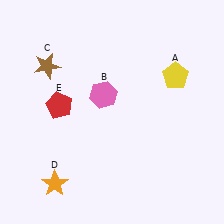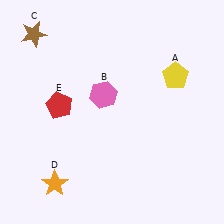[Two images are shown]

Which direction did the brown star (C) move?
The brown star (C) moved up.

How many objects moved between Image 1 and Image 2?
1 object moved between the two images.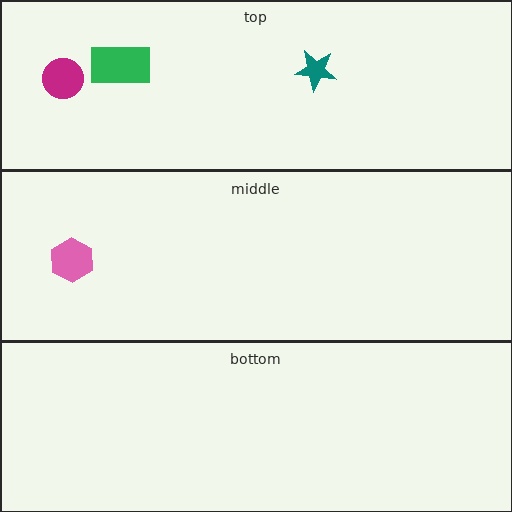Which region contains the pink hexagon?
The middle region.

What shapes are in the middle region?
The pink hexagon.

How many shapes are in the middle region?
1.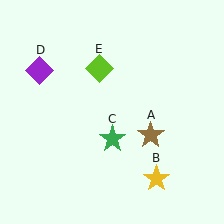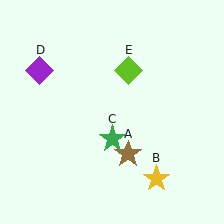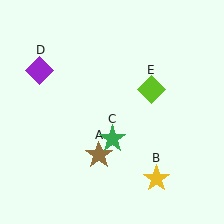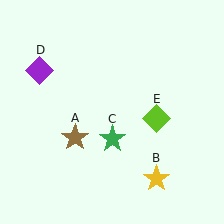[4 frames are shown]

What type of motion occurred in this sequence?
The brown star (object A), lime diamond (object E) rotated clockwise around the center of the scene.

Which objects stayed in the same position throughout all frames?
Yellow star (object B) and green star (object C) and purple diamond (object D) remained stationary.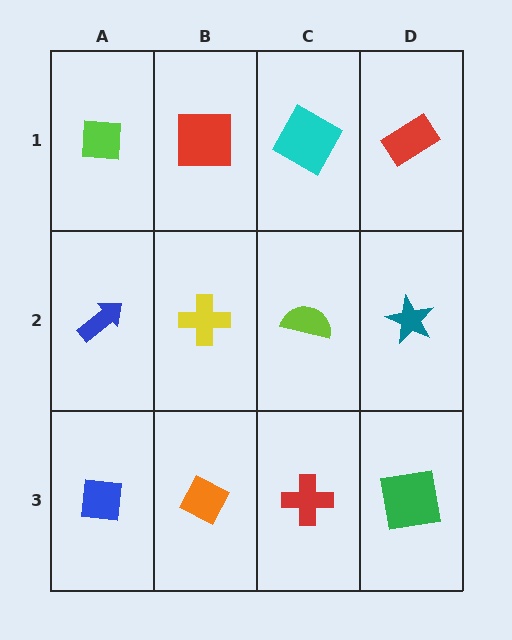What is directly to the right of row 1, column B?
A cyan square.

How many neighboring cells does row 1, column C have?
3.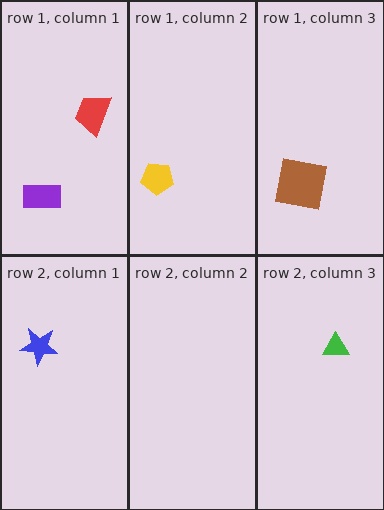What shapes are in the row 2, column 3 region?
The green triangle.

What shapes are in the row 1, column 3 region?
The brown square.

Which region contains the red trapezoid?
The row 1, column 1 region.